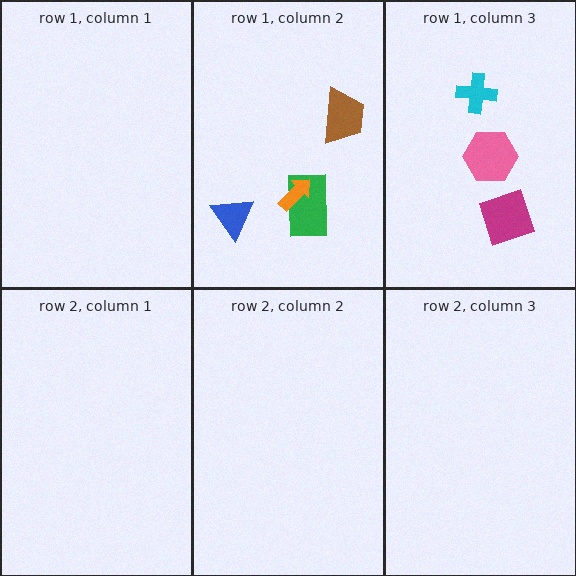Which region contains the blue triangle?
The row 1, column 2 region.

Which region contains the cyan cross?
The row 1, column 3 region.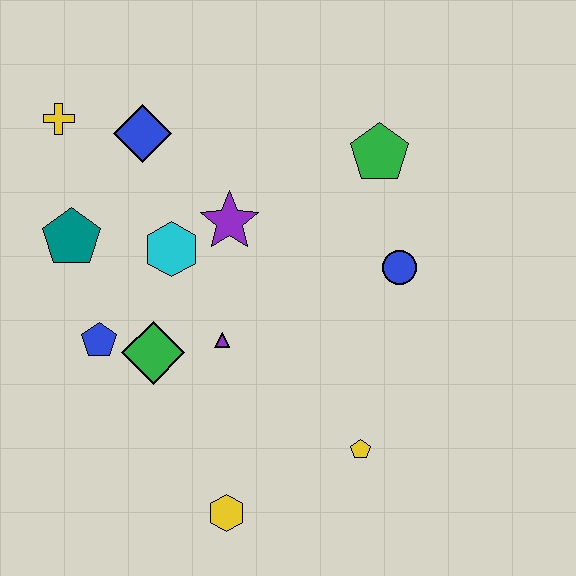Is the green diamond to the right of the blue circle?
No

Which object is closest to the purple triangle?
The green diamond is closest to the purple triangle.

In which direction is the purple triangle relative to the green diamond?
The purple triangle is to the right of the green diamond.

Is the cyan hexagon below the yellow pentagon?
No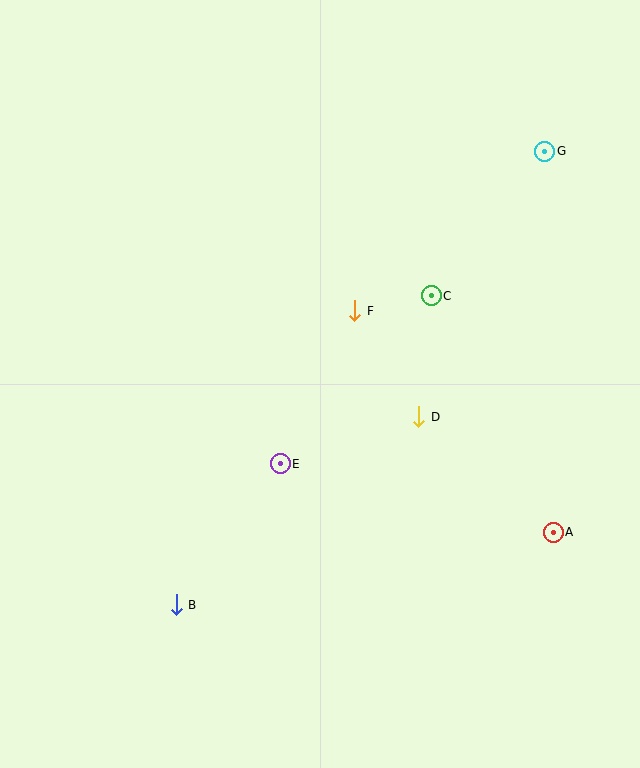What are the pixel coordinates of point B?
Point B is at (176, 605).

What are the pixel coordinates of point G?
Point G is at (545, 151).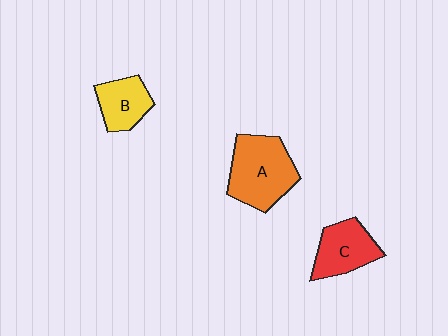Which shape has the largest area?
Shape A (orange).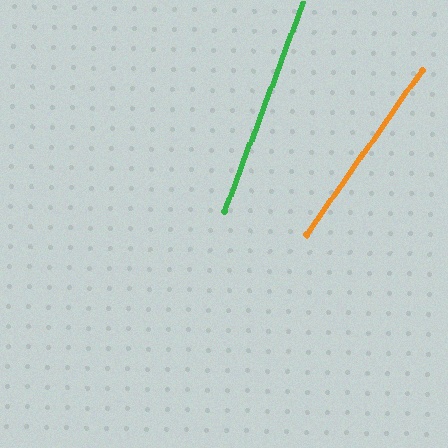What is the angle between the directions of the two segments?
Approximately 15 degrees.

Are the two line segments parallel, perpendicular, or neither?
Neither parallel nor perpendicular — they differ by about 15°.